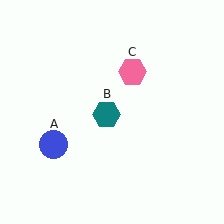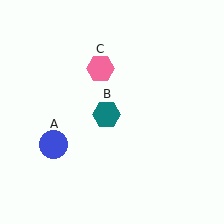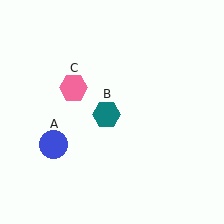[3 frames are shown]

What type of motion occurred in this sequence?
The pink hexagon (object C) rotated counterclockwise around the center of the scene.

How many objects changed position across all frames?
1 object changed position: pink hexagon (object C).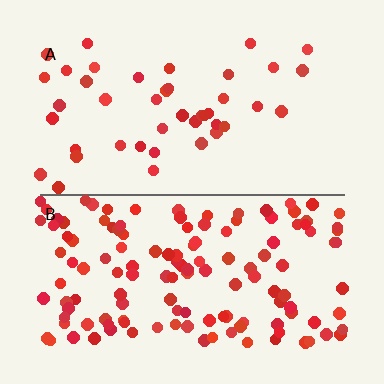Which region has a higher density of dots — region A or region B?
B (the bottom).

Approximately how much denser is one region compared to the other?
Approximately 3.1× — region B over region A.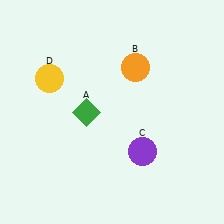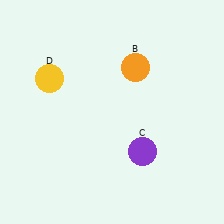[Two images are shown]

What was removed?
The green diamond (A) was removed in Image 2.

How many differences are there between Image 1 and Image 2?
There is 1 difference between the two images.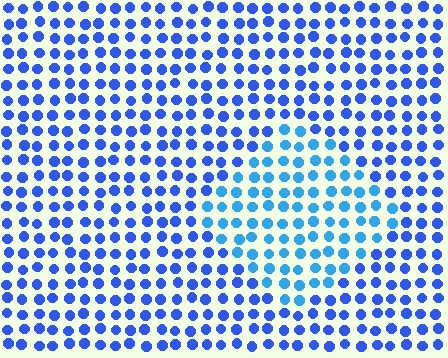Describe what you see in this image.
The image is filled with small blue elements in a uniform arrangement. A diamond-shaped region is visible where the elements are tinted to a slightly different hue, forming a subtle color boundary.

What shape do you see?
I see a diamond.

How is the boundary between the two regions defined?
The boundary is defined purely by a slight shift in hue (about 26 degrees). Spacing, size, and orientation are identical on both sides.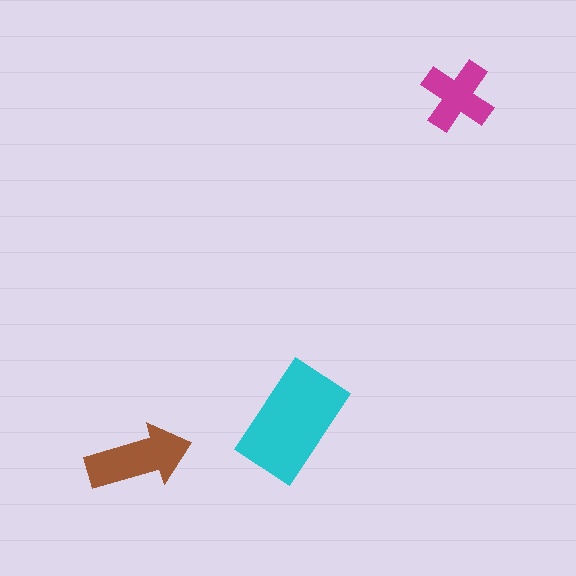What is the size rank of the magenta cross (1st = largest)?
3rd.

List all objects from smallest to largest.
The magenta cross, the brown arrow, the cyan rectangle.